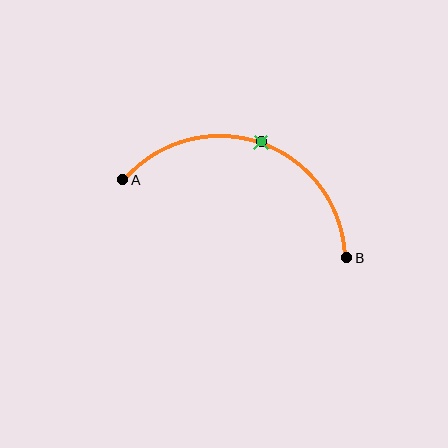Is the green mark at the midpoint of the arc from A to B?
Yes. The green mark lies on the arc at equal arc-length from both A and B — it is the arc midpoint.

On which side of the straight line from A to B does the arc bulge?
The arc bulges above the straight line connecting A and B.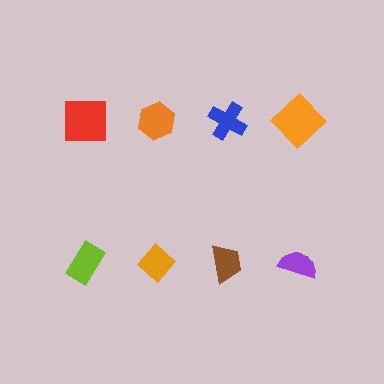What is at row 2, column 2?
An orange diamond.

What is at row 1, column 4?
An orange diamond.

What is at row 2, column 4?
A purple semicircle.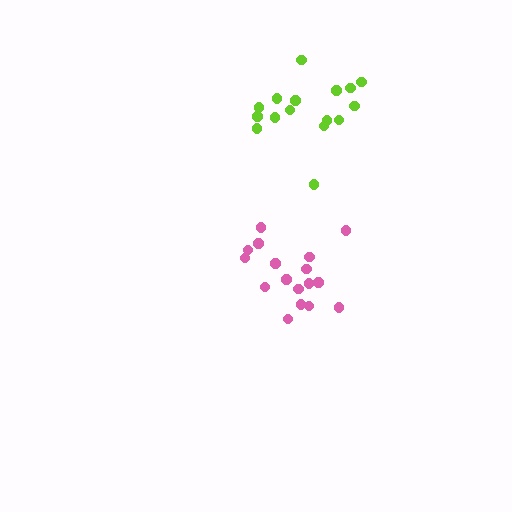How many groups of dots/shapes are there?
There are 2 groups.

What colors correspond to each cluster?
The clusters are colored: pink, lime.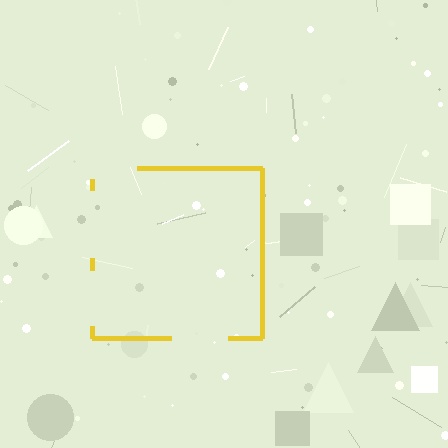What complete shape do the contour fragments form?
The contour fragments form a square.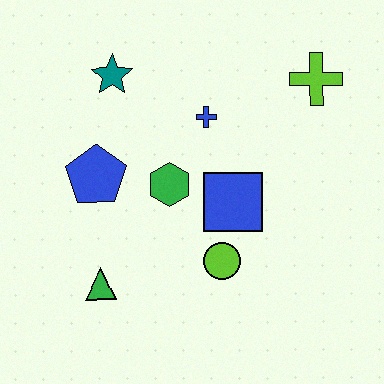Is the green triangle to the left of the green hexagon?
Yes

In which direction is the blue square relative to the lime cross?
The blue square is below the lime cross.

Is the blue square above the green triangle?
Yes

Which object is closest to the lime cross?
The blue cross is closest to the lime cross.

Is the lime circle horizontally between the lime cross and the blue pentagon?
Yes